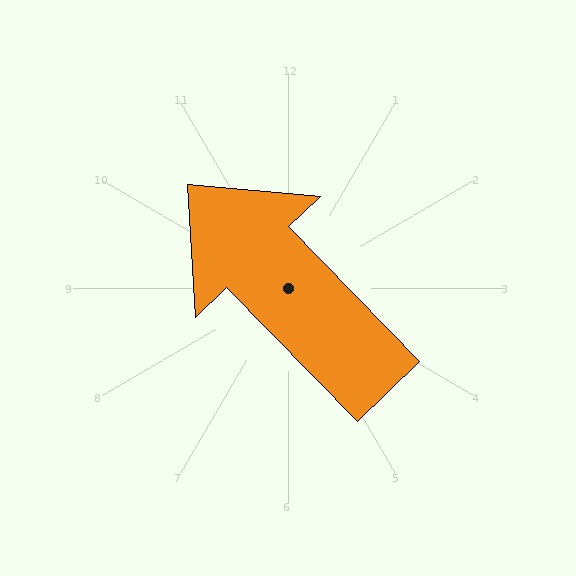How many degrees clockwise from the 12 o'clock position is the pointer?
Approximately 316 degrees.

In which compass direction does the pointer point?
Northwest.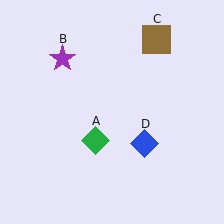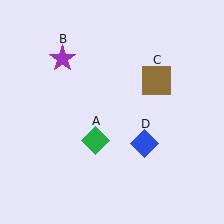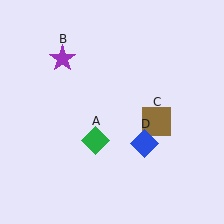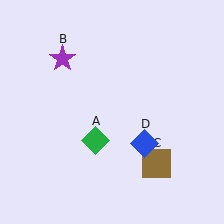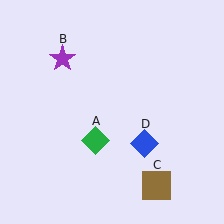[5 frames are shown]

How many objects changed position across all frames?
1 object changed position: brown square (object C).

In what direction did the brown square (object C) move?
The brown square (object C) moved down.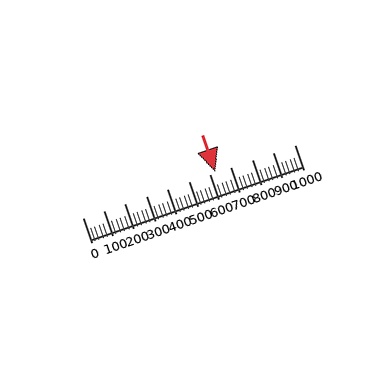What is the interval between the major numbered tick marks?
The major tick marks are spaced 100 units apart.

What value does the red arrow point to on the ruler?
The red arrow points to approximately 625.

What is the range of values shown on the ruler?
The ruler shows values from 0 to 1000.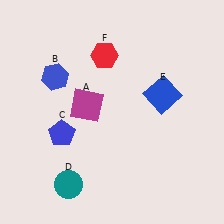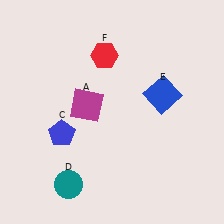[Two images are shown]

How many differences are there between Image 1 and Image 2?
There is 1 difference between the two images.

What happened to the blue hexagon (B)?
The blue hexagon (B) was removed in Image 2. It was in the top-left area of Image 1.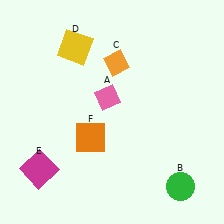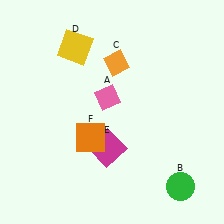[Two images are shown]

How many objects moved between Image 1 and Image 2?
1 object moved between the two images.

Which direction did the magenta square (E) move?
The magenta square (E) moved right.